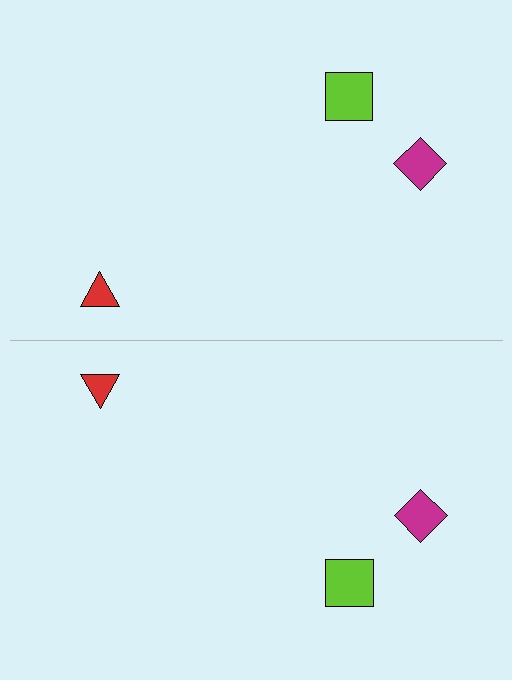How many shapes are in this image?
There are 6 shapes in this image.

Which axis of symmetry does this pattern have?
The pattern has a horizontal axis of symmetry running through the center of the image.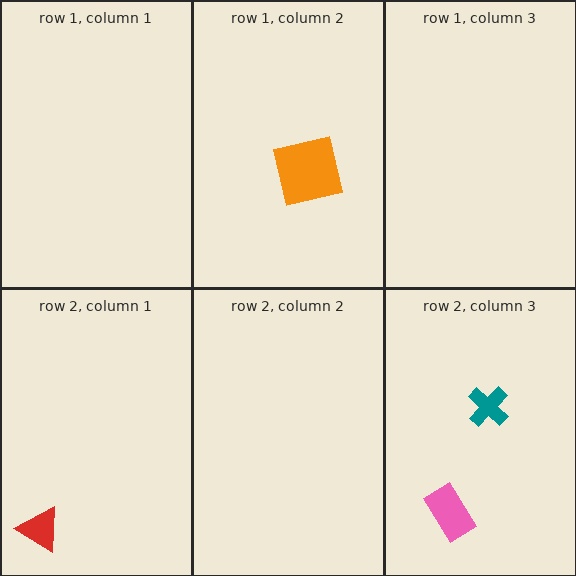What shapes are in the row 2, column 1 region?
The red triangle.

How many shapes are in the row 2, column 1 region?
1.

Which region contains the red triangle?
The row 2, column 1 region.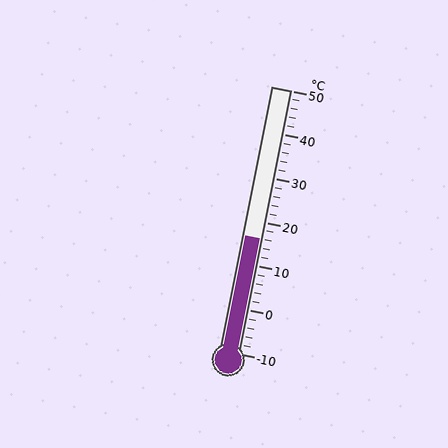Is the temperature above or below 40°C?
The temperature is below 40°C.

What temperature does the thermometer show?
The thermometer shows approximately 16°C.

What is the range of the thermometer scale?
The thermometer scale ranges from -10°C to 50°C.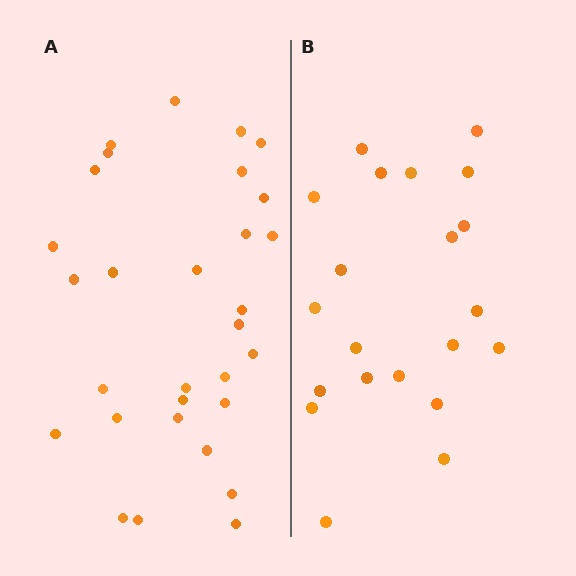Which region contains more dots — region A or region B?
Region A (the left region) has more dots.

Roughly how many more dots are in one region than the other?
Region A has roughly 8 or so more dots than region B.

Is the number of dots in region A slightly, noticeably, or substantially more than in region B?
Region A has noticeably more, but not dramatically so. The ratio is roughly 1.4 to 1.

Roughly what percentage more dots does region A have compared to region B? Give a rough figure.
About 45% more.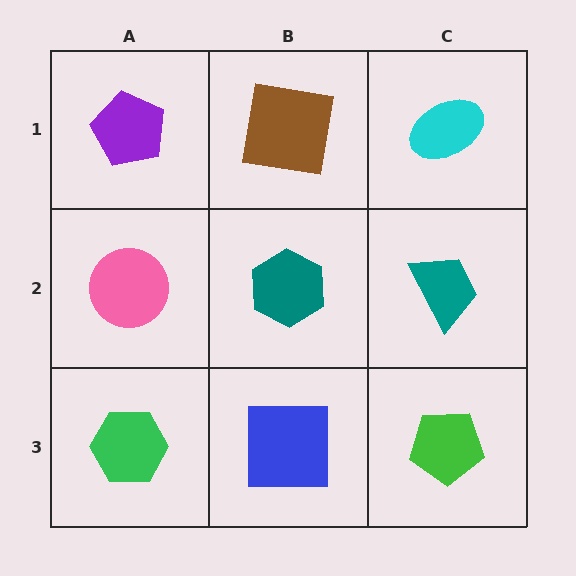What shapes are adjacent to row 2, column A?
A purple pentagon (row 1, column A), a green hexagon (row 3, column A), a teal hexagon (row 2, column B).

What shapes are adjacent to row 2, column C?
A cyan ellipse (row 1, column C), a green pentagon (row 3, column C), a teal hexagon (row 2, column B).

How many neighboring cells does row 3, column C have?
2.